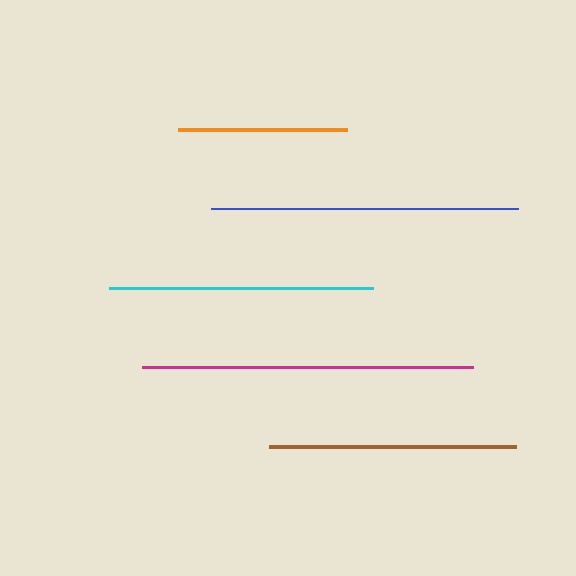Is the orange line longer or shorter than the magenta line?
The magenta line is longer than the orange line.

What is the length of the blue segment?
The blue segment is approximately 307 pixels long.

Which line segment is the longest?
The magenta line is the longest at approximately 331 pixels.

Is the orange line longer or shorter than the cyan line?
The cyan line is longer than the orange line.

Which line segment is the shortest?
The orange line is the shortest at approximately 169 pixels.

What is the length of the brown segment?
The brown segment is approximately 247 pixels long.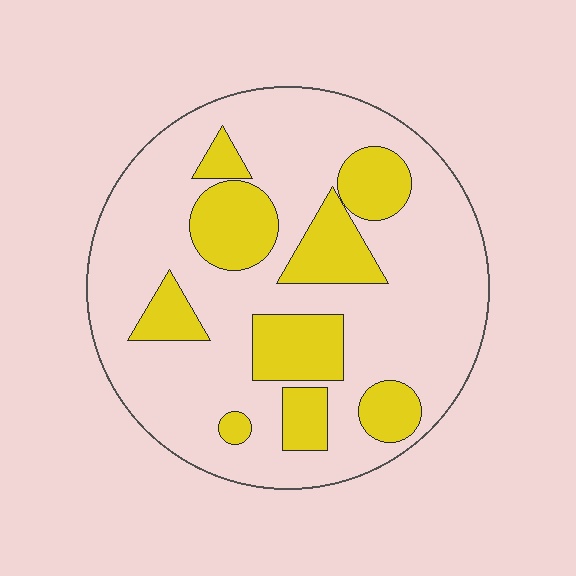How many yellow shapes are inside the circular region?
9.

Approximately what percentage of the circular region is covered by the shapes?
Approximately 25%.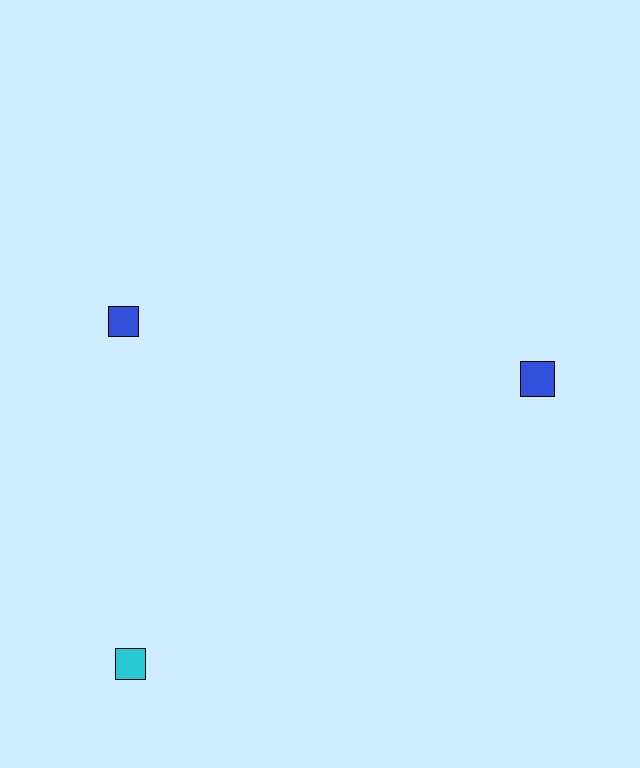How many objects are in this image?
There are 3 objects.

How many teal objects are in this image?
There are no teal objects.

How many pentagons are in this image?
There are no pentagons.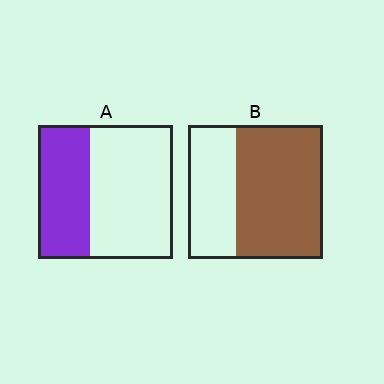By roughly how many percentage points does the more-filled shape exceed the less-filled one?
By roughly 25 percentage points (B over A).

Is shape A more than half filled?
No.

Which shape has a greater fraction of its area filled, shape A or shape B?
Shape B.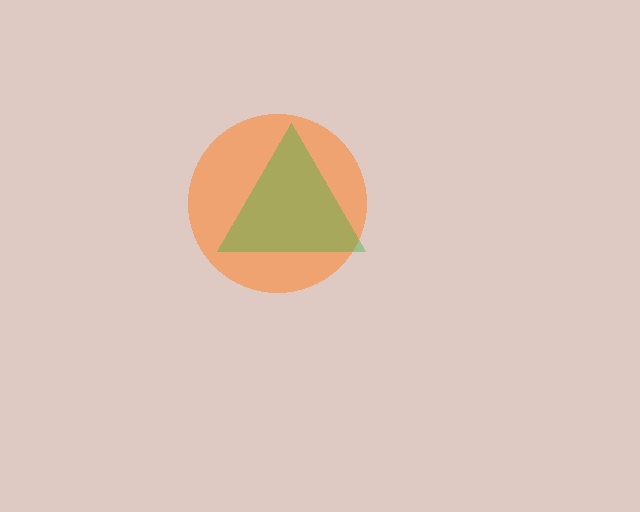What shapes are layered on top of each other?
The layered shapes are: an orange circle, a green triangle.